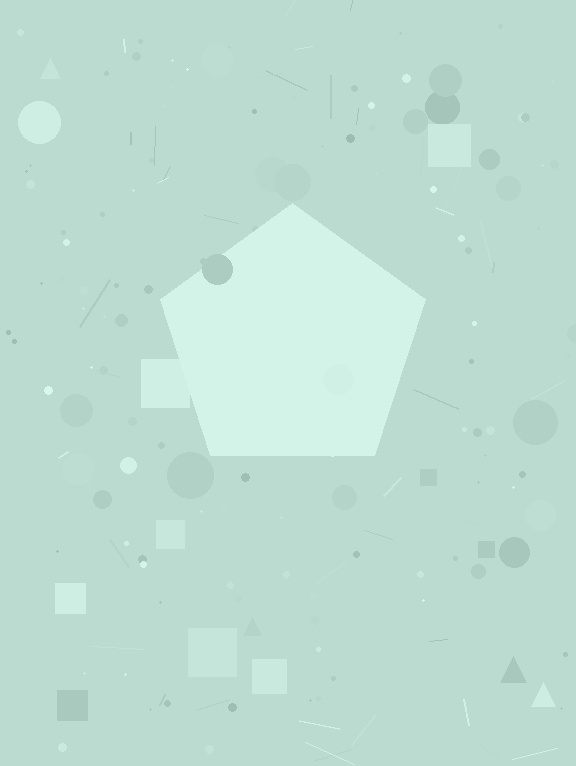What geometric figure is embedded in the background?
A pentagon is embedded in the background.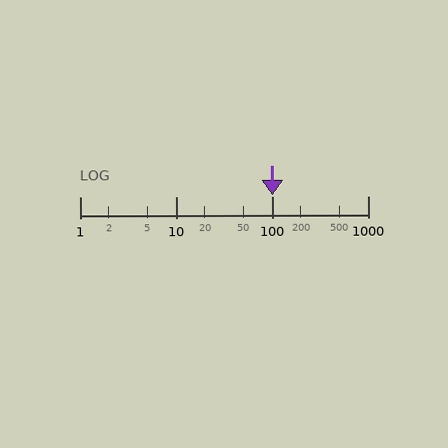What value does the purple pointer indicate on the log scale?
The pointer indicates approximately 100.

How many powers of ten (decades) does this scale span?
The scale spans 3 decades, from 1 to 1000.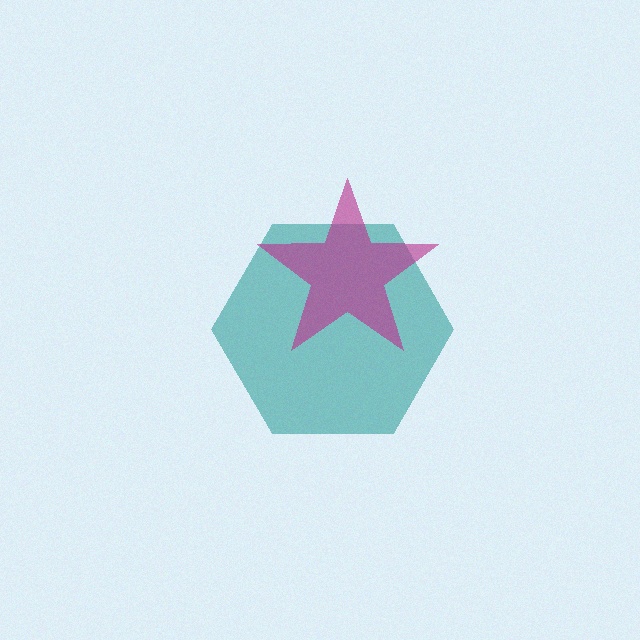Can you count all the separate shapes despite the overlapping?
Yes, there are 2 separate shapes.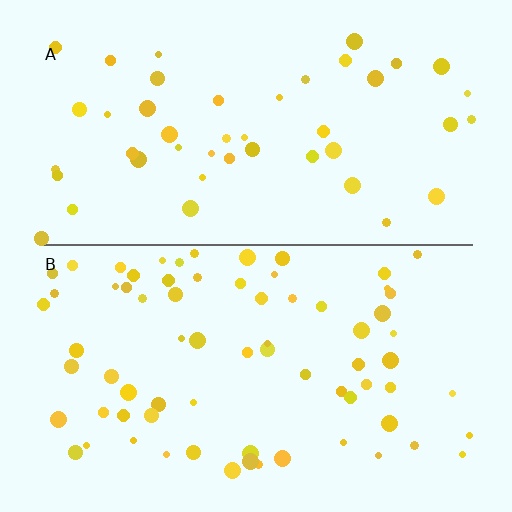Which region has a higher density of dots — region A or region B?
B (the bottom).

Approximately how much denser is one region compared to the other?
Approximately 1.5× — region B over region A.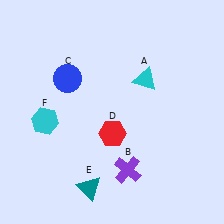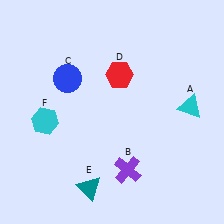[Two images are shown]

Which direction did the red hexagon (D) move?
The red hexagon (D) moved up.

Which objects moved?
The objects that moved are: the cyan triangle (A), the red hexagon (D).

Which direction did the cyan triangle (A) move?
The cyan triangle (A) moved right.